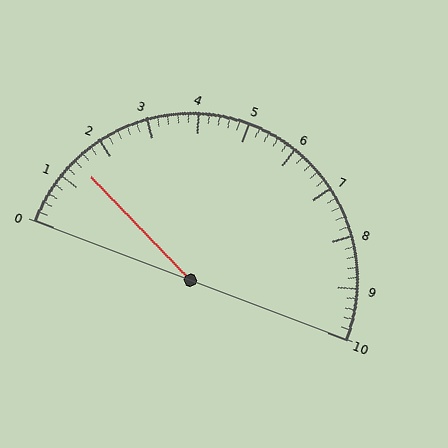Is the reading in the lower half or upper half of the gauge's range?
The reading is in the lower half of the range (0 to 10).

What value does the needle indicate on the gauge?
The needle indicates approximately 1.4.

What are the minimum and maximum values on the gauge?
The gauge ranges from 0 to 10.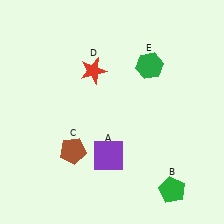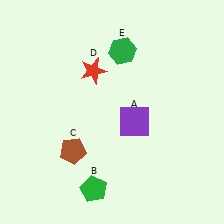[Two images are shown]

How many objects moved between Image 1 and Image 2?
3 objects moved between the two images.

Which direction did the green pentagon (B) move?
The green pentagon (B) moved left.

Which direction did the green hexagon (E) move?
The green hexagon (E) moved left.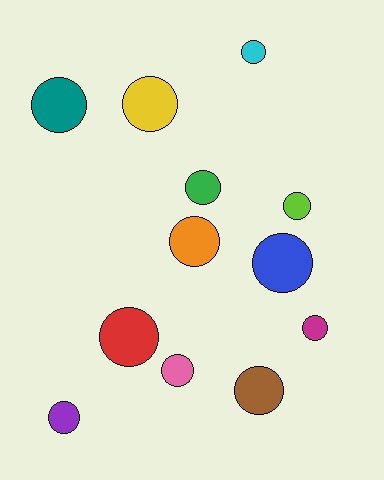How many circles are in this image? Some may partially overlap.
There are 12 circles.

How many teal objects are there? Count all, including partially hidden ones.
There is 1 teal object.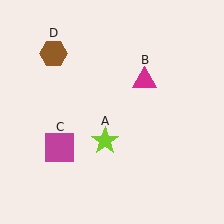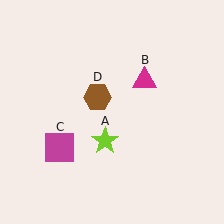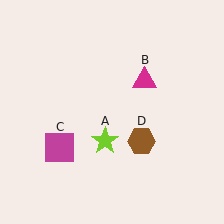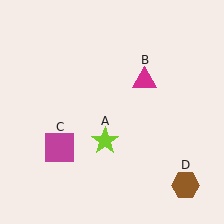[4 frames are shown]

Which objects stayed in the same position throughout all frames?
Lime star (object A) and magenta triangle (object B) and magenta square (object C) remained stationary.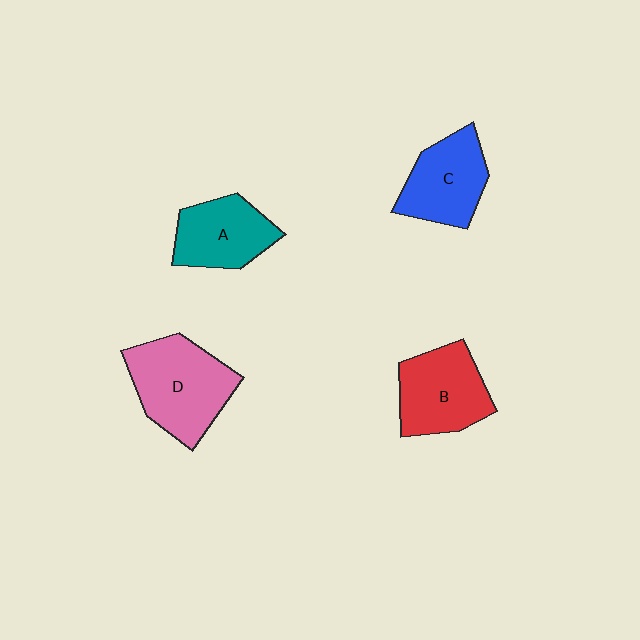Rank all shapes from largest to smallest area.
From largest to smallest: D (pink), B (red), C (blue), A (teal).